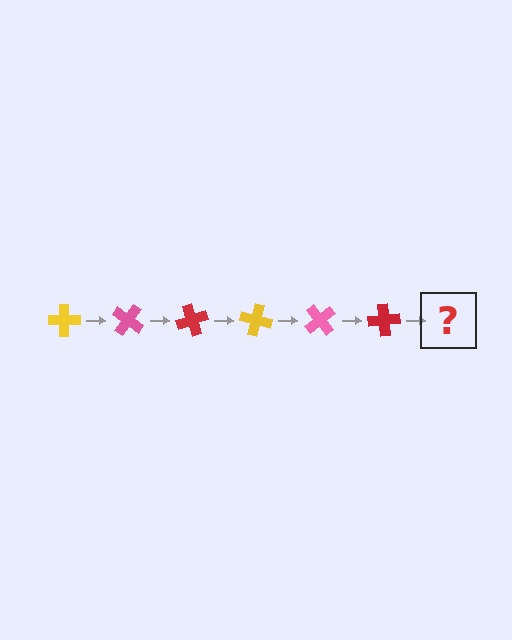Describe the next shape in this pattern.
It should be a yellow cross, rotated 210 degrees from the start.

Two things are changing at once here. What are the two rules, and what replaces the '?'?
The two rules are that it rotates 35 degrees each step and the color cycles through yellow, pink, and red. The '?' should be a yellow cross, rotated 210 degrees from the start.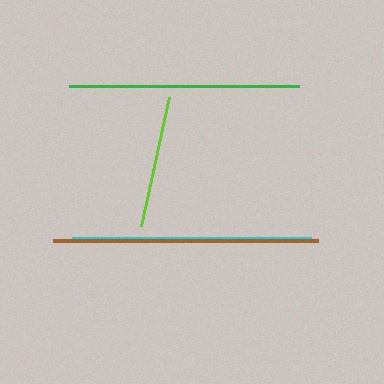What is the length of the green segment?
The green segment is approximately 230 pixels long.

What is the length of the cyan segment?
The cyan segment is approximately 240 pixels long.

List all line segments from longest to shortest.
From longest to shortest: brown, cyan, green, lime.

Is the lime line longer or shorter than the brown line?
The brown line is longer than the lime line.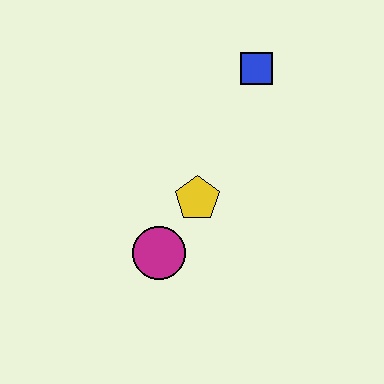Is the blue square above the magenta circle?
Yes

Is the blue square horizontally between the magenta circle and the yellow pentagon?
No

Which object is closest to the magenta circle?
The yellow pentagon is closest to the magenta circle.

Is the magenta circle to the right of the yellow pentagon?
No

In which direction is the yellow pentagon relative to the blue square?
The yellow pentagon is below the blue square.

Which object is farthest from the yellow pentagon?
The blue square is farthest from the yellow pentagon.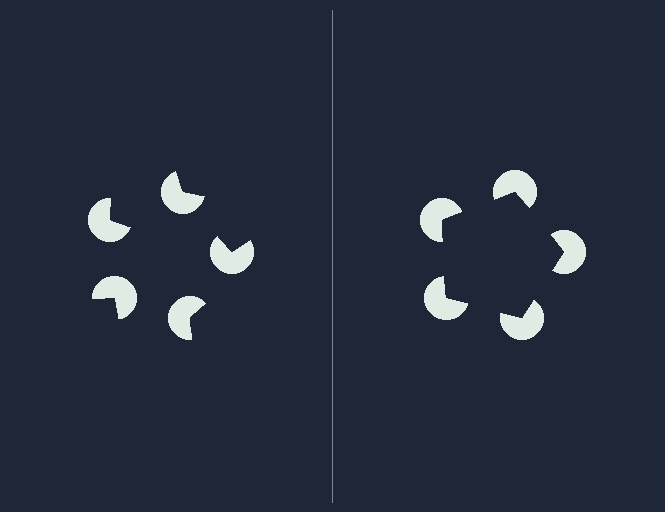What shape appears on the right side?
An illusory pentagon.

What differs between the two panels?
The pac-man discs are positioned identically on both sides; only the wedge orientations differ. On the right they align to a pentagon; on the left they are misaligned.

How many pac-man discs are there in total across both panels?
10 — 5 on each side.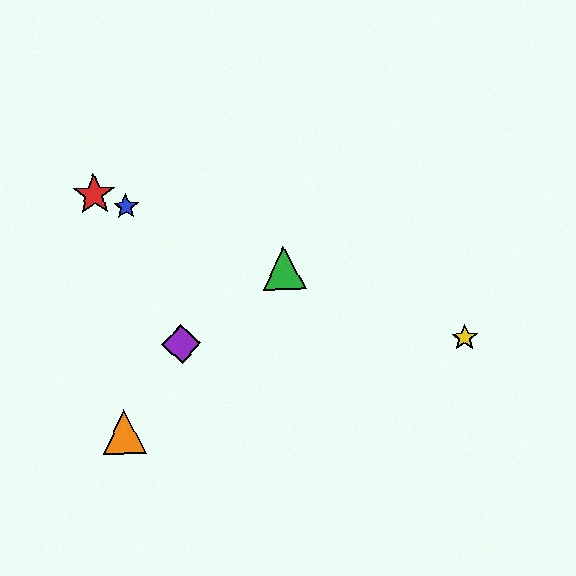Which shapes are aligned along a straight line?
The red star, the blue star, the green triangle, the yellow star are aligned along a straight line.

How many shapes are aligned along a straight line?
4 shapes (the red star, the blue star, the green triangle, the yellow star) are aligned along a straight line.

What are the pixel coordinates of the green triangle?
The green triangle is at (284, 268).